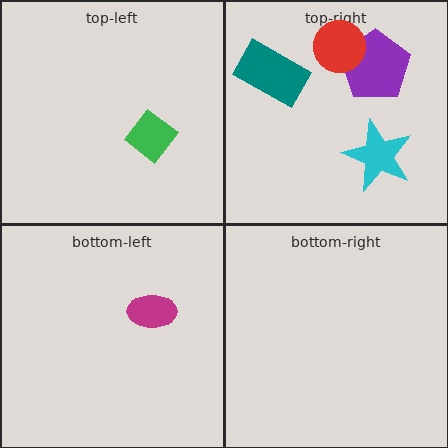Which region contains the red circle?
The top-right region.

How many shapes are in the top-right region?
4.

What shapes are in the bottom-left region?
The magenta ellipse.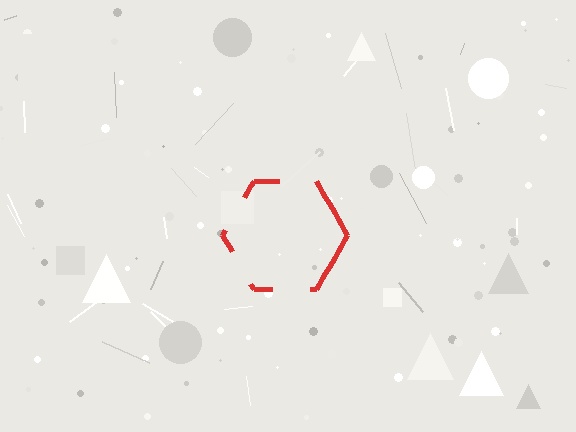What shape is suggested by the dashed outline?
The dashed outline suggests a hexagon.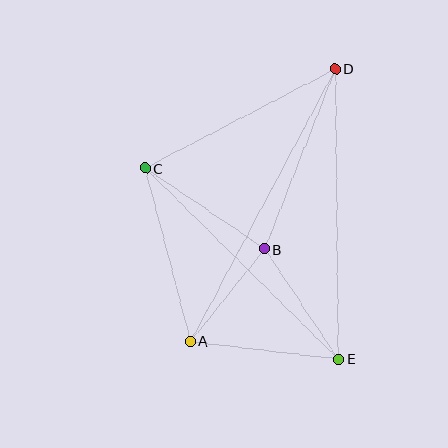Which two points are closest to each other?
Points A and B are closest to each other.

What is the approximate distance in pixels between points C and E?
The distance between C and E is approximately 272 pixels.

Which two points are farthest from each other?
Points A and D are farthest from each other.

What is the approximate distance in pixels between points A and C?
The distance between A and C is approximately 179 pixels.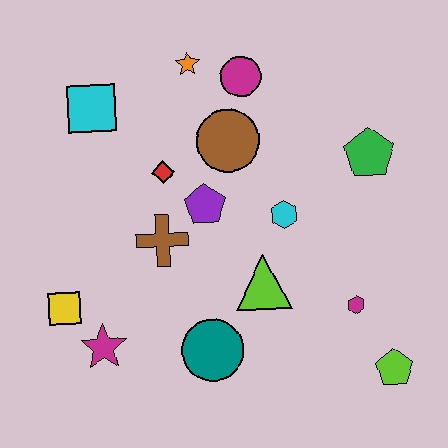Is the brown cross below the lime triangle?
No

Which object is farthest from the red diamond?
The lime pentagon is farthest from the red diamond.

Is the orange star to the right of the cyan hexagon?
No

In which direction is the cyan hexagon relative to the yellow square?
The cyan hexagon is to the right of the yellow square.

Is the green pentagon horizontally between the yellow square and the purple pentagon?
No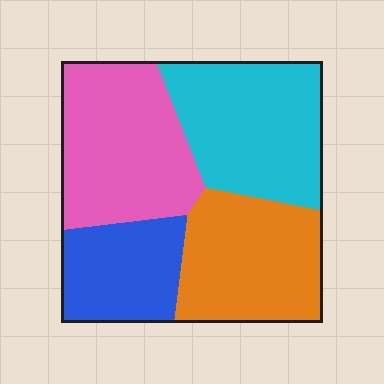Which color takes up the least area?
Blue, at roughly 15%.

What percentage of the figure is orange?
Orange takes up about one quarter (1/4) of the figure.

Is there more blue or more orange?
Orange.